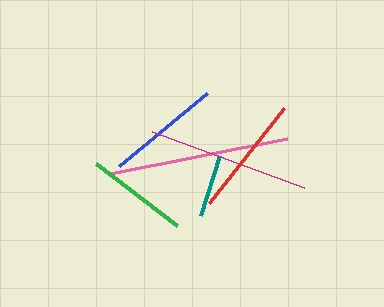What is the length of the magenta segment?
The magenta segment is approximately 162 pixels long.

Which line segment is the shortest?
The teal line is the shortest at approximately 64 pixels.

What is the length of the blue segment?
The blue segment is approximately 114 pixels long.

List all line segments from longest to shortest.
From longest to shortest: pink, magenta, red, blue, green, teal.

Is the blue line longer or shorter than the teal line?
The blue line is longer than the teal line.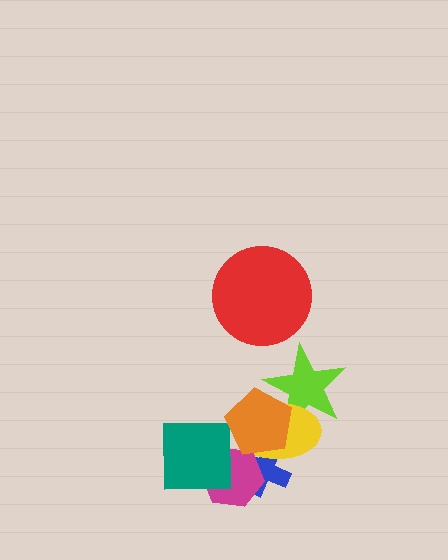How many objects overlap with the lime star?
2 objects overlap with the lime star.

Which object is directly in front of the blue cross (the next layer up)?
The yellow ellipse is directly in front of the blue cross.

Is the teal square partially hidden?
Yes, it is partially covered by another shape.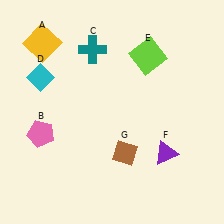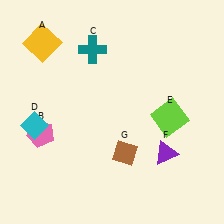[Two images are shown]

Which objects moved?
The objects that moved are: the cyan diamond (D), the lime square (E).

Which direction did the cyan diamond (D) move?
The cyan diamond (D) moved down.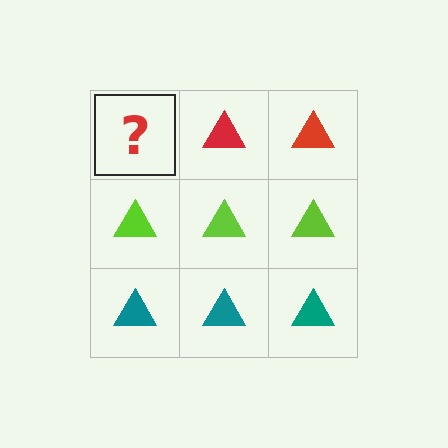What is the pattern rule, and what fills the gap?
The rule is that each row has a consistent color. The gap should be filled with a red triangle.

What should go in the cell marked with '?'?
The missing cell should contain a red triangle.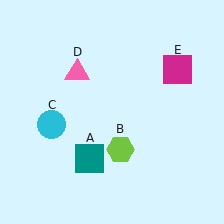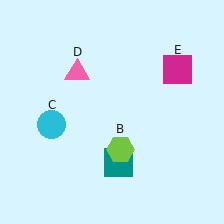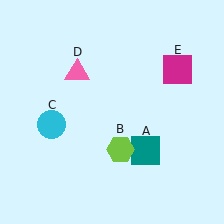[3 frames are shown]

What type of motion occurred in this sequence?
The teal square (object A) rotated counterclockwise around the center of the scene.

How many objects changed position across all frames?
1 object changed position: teal square (object A).